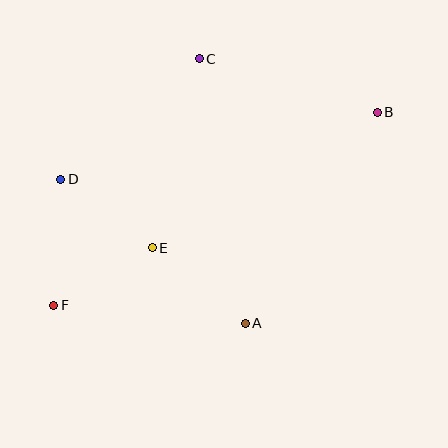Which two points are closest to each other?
Points E and F are closest to each other.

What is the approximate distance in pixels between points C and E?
The distance between C and E is approximately 194 pixels.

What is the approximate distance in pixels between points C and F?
The distance between C and F is approximately 286 pixels.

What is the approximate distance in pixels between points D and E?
The distance between D and E is approximately 115 pixels.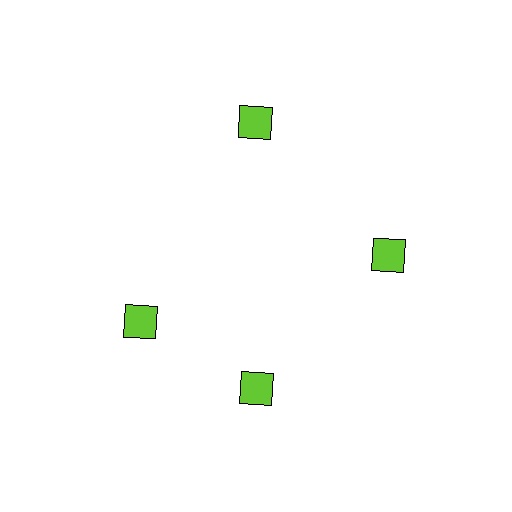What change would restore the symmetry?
The symmetry would be restored by rotating it back into even spacing with its neighbors so that all 4 squares sit at equal angles and equal distance from the center.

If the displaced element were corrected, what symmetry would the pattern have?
It would have 4-fold rotational symmetry — the pattern would map onto itself every 90 degrees.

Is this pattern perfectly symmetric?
No. The 4 lime squares are arranged in a ring, but one element near the 9 o'clock position is rotated out of alignment along the ring, breaking the 4-fold rotational symmetry.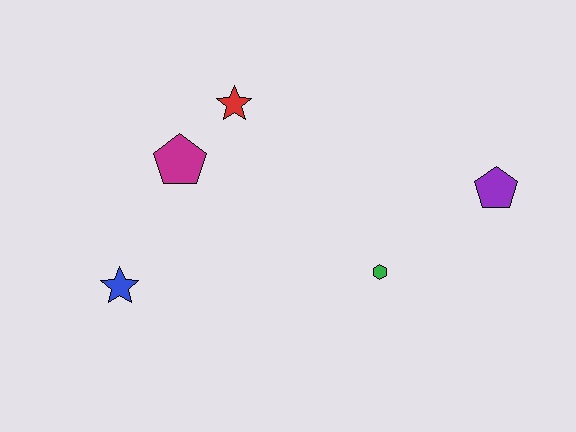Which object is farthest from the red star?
The purple pentagon is farthest from the red star.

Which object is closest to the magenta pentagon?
The red star is closest to the magenta pentagon.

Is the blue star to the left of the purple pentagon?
Yes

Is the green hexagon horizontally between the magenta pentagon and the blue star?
No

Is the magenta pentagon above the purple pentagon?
Yes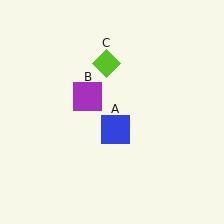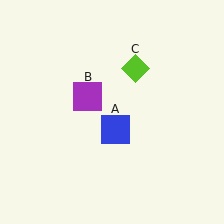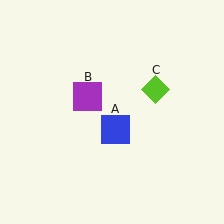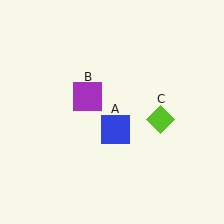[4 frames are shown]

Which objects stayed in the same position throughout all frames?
Blue square (object A) and purple square (object B) remained stationary.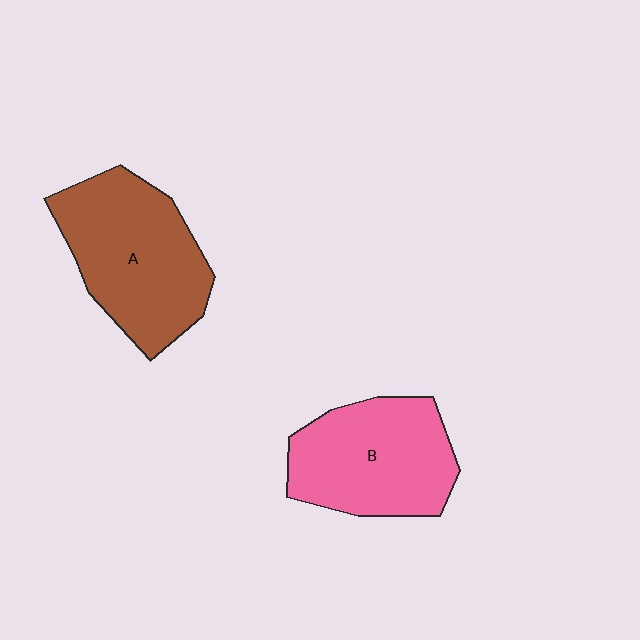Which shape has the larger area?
Shape A (brown).